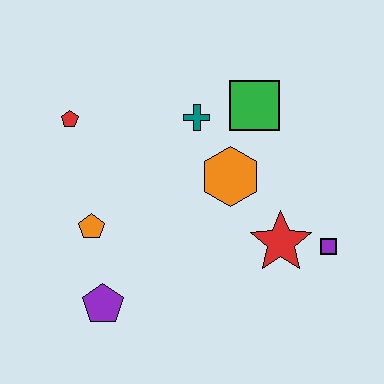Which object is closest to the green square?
The teal cross is closest to the green square.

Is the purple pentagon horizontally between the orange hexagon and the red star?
No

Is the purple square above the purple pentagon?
Yes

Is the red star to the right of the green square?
Yes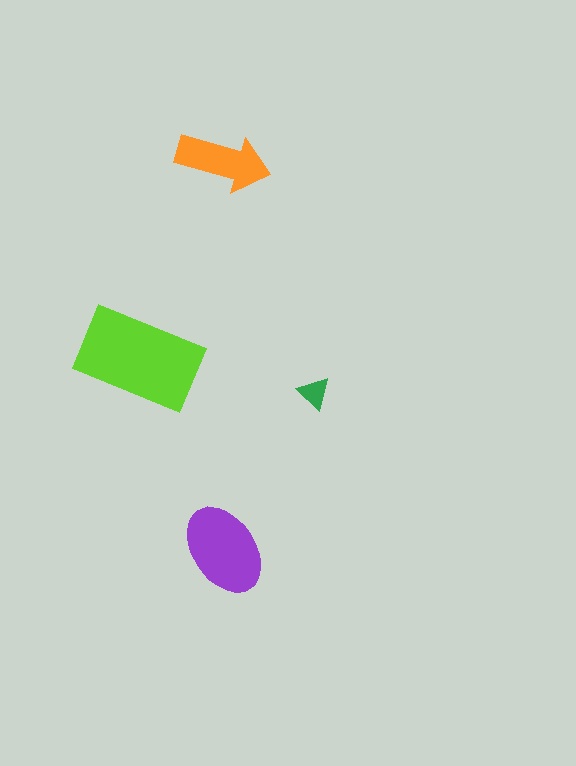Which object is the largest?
The lime rectangle.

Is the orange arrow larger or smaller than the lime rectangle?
Smaller.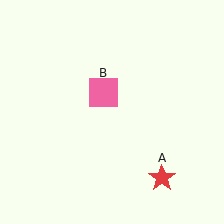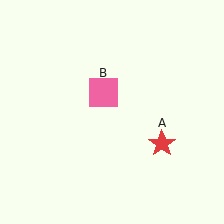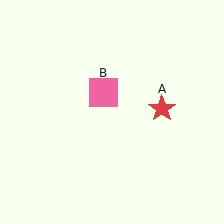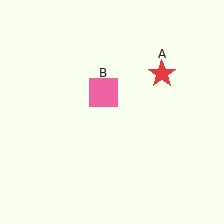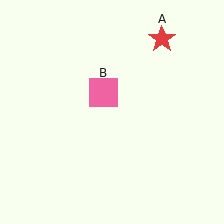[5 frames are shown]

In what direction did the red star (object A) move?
The red star (object A) moved up.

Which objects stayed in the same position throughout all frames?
Pink square (object B) remained stationary.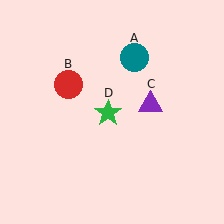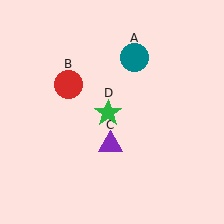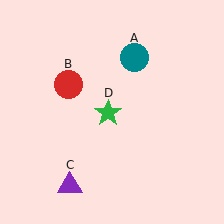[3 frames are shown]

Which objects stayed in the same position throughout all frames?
Teal circle (object A) and red circle (object B) and green star (object D) remained stationary.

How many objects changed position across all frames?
1 object changed position: purple triangle (object C).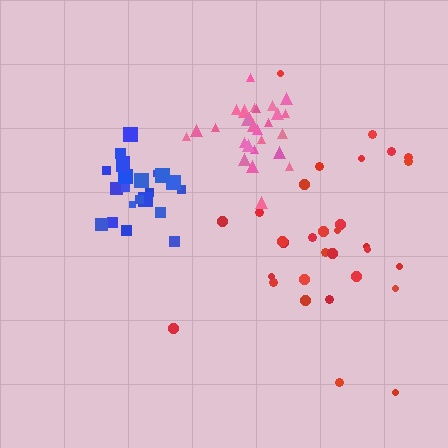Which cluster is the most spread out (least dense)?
Red.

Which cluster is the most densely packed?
Pink.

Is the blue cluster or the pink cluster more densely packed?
Pink.